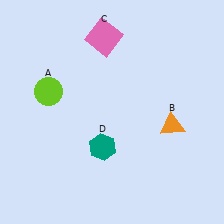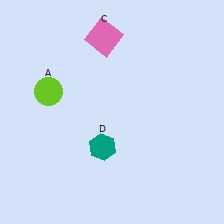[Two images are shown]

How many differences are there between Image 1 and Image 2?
There is 1 difference between the two images.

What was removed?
The orange triangle (B) was removed in Image 2.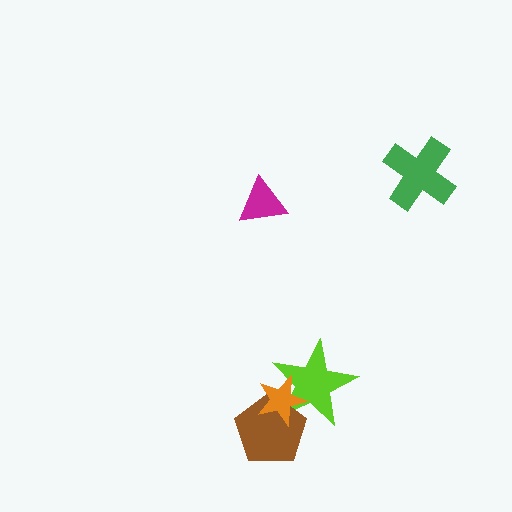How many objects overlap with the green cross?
0 objects overlap with the green cross.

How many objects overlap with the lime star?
2 objects overlap with the lime star.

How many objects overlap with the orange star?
2 objects overlap with the orange star.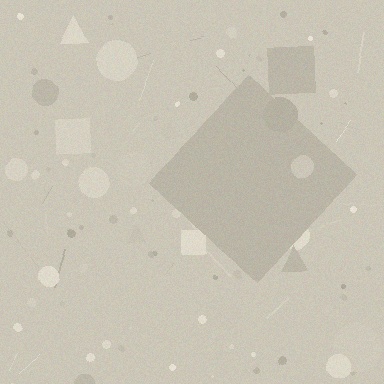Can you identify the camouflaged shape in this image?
The camouflaged shape is a diamond.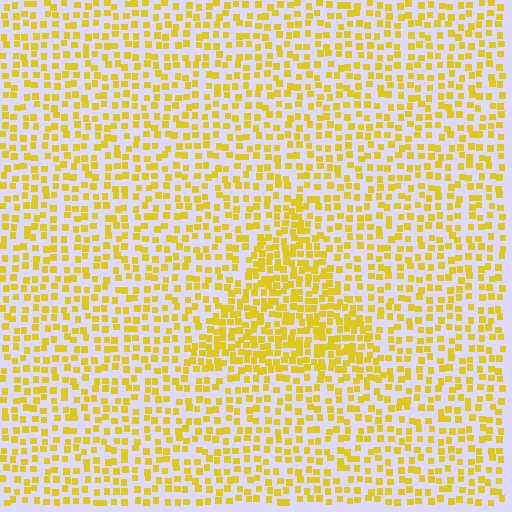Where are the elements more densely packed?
The elements are more densely packed inside the triangle boundary.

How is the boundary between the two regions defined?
The boundary is defined by a change in element density (approximately 1.8x ratio). All elements are the same color, size, and shape.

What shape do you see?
I see a triangle.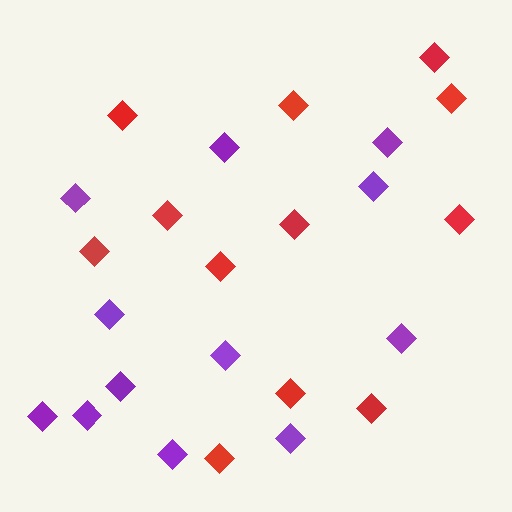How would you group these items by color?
There are 2 groups: one group of purple diamonds (12) and one group of red diamonds (12).